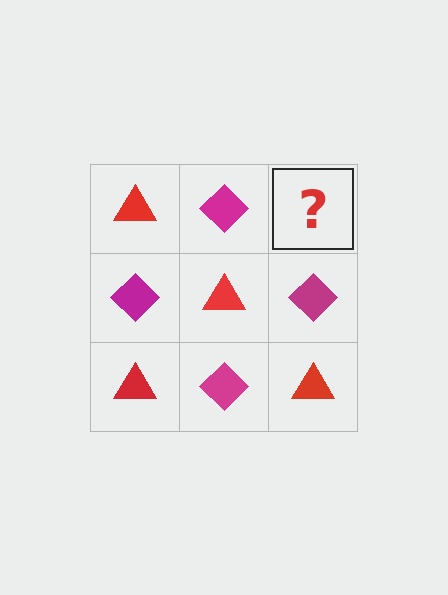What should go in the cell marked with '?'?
The missing cell should contain a red triangle.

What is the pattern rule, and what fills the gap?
The rule is that it alternates red triangle and magenta diamond in a checkerboard pattern. The gap should be filled with a red triangle.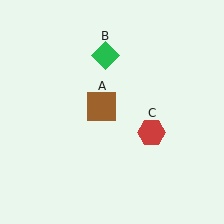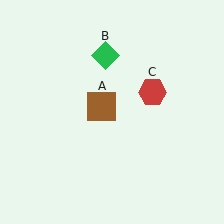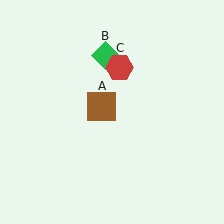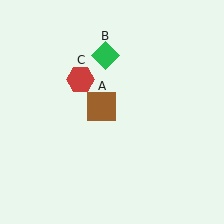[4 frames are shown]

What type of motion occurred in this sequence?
The red hexagon (object C) rotated counterclockwise around the center of the scene.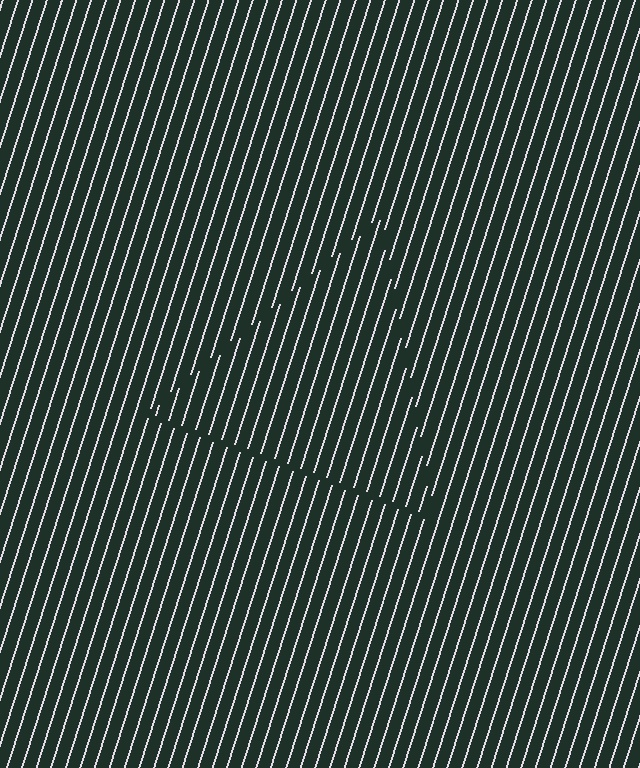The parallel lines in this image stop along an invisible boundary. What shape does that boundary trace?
An illusory triangle. The interior of the shape contains the same grating, shifted by half a period — the contour is defined by the phase discontinuity where line-ends from the inner and outer gratings abut.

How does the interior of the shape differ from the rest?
The interior of the shape contains the same grating, shifted by half a period — the contour is defined by the phase discontinuity where line-ends from the inner and outer gratings abut.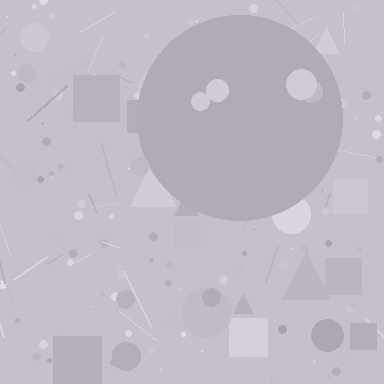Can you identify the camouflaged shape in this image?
The camouflaged shape is a circle.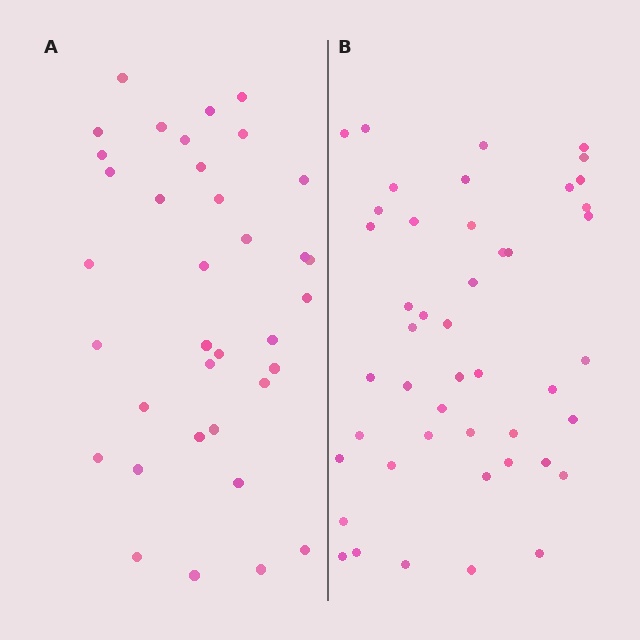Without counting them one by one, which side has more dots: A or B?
Region B (the right region) has more dots.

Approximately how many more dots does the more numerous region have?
Region B has roughly 10 or so more dots than region A.